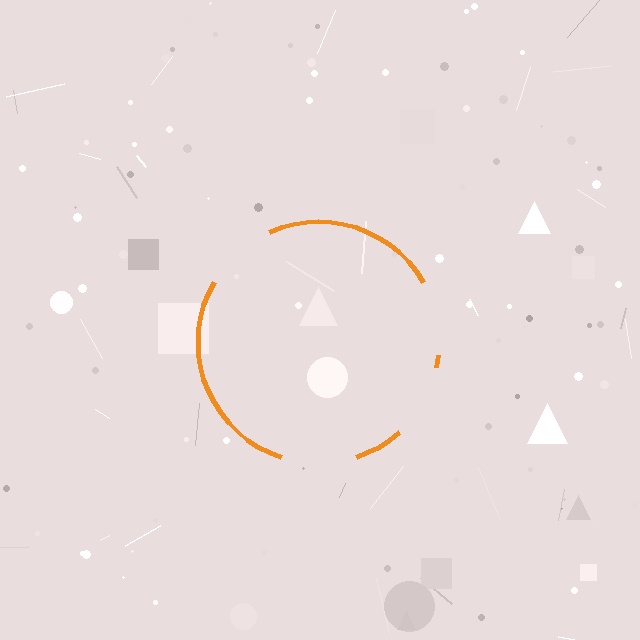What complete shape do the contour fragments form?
The contour fragments form a circle.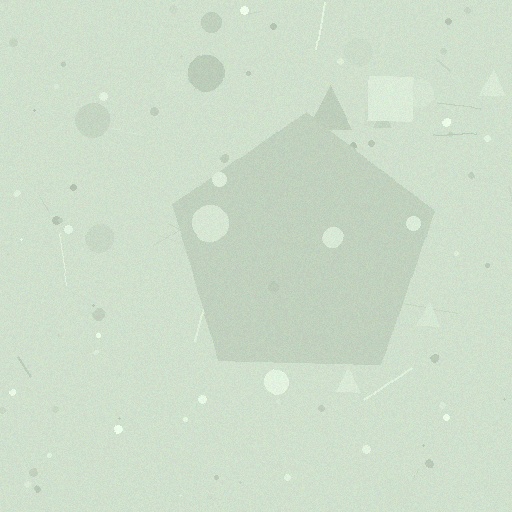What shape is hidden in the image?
A pentagon is hidden in the image.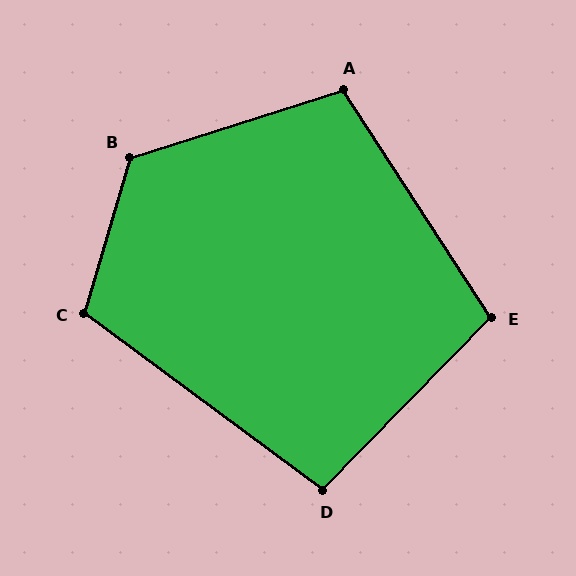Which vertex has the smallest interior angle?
D, at approximately 98 degrees.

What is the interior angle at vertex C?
Approximately 110 degrees (obtuse).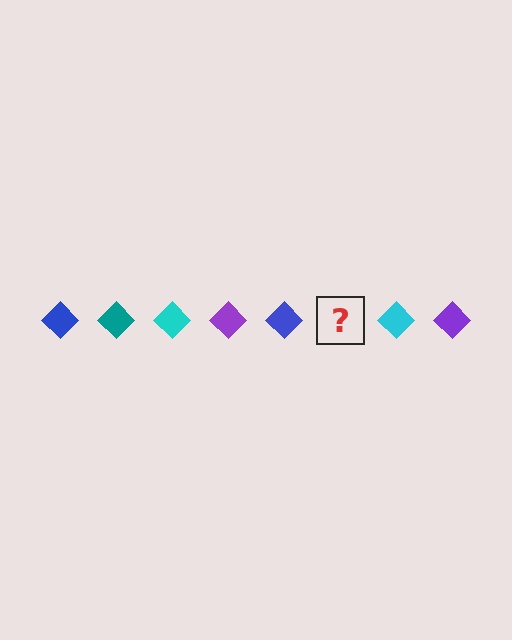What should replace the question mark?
The question mark should be replaced with a teal diamond.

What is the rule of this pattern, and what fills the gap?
The rule is that the pattern cycles through blue, teal, cyan, purple diamonds. The gap should be filled with a teal diamond.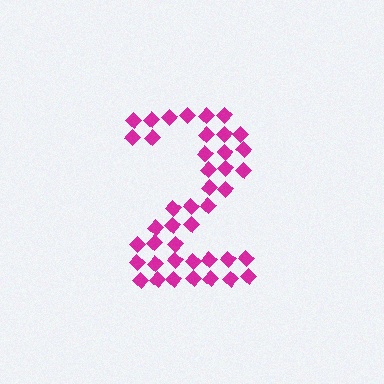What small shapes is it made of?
It is made of small diamonds.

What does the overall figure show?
The overall figure shows the digit 2.